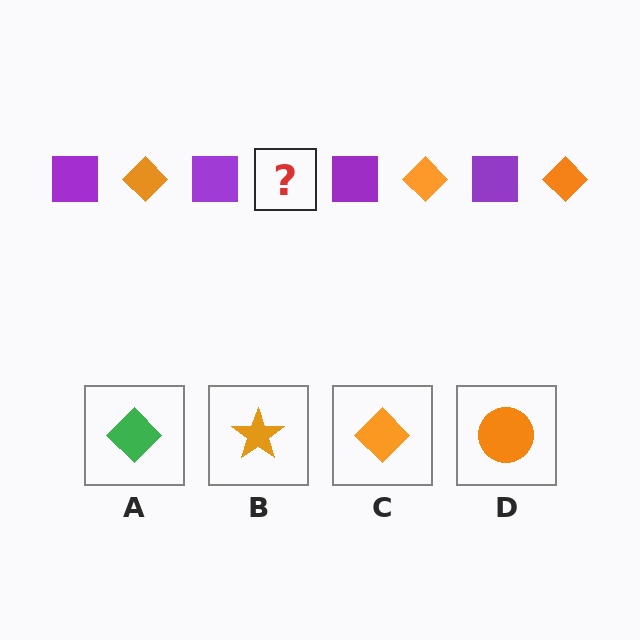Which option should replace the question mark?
Option C.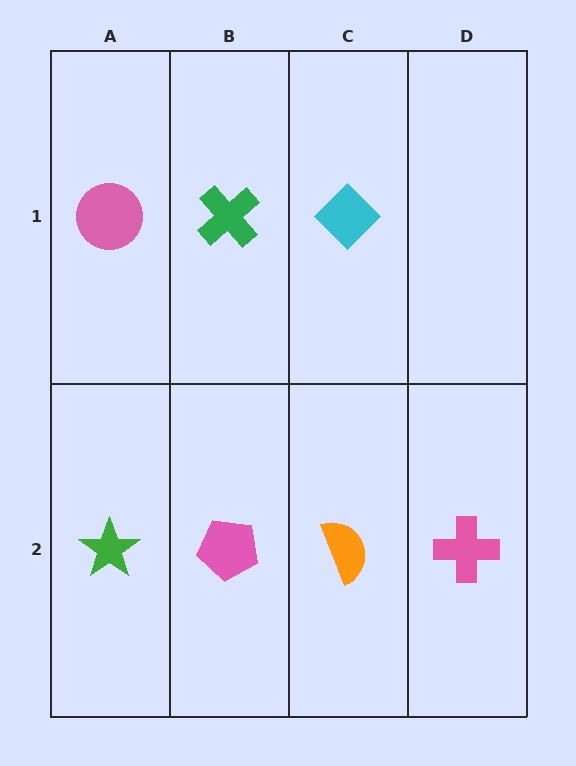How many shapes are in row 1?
3 shapes.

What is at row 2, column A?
A green star.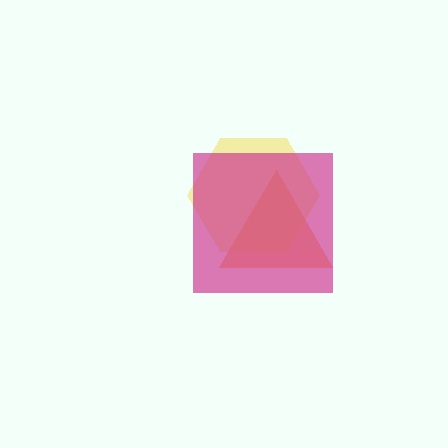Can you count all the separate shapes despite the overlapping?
Yes, there are 3 separate shapes.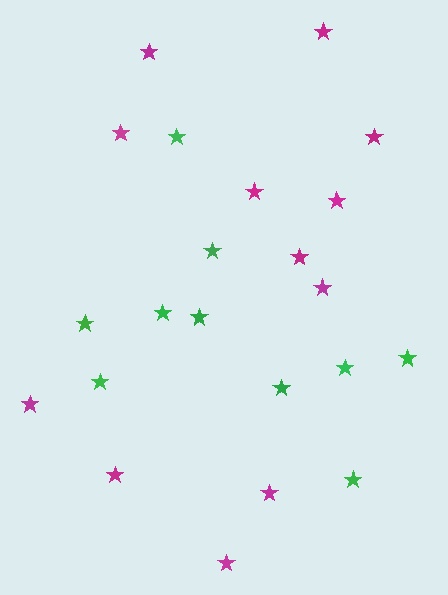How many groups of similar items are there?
There are 2 groups: one group of magenta stars (12) and one group of green stars (10).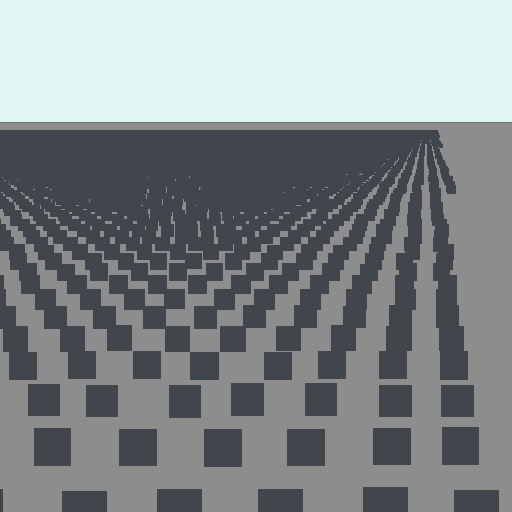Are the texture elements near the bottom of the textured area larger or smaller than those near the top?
Larger. Near the bottom, elements are closer to the viewer and appear at a bigger on-screen size.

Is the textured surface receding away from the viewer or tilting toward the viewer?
The surface is receding away from the viewer. Texture elements get smaller and denser toward the top.